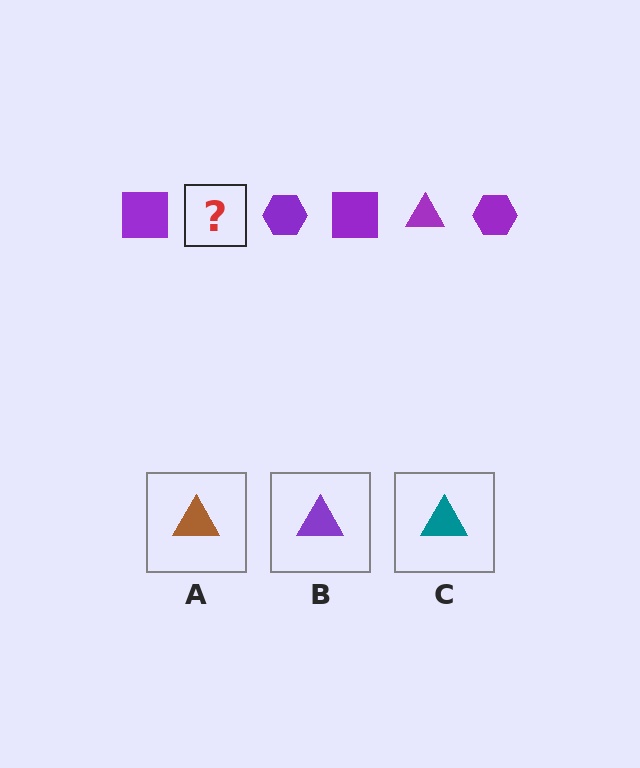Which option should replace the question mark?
Option B.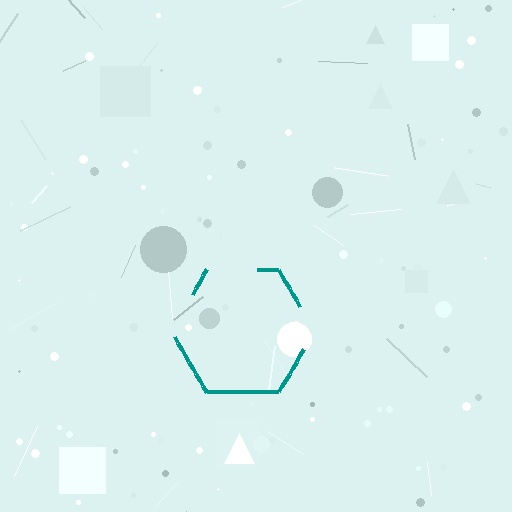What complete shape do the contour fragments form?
The contour fragments form a hexagon.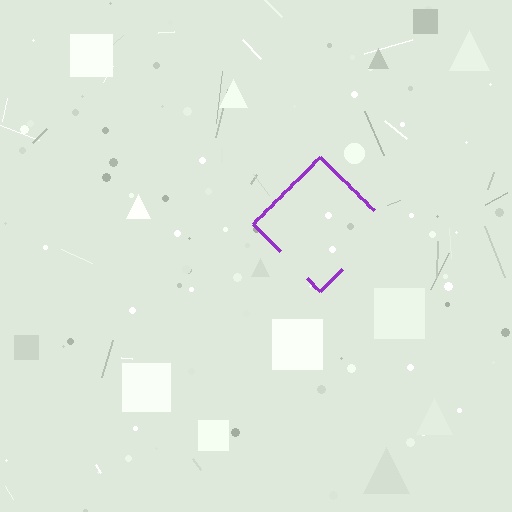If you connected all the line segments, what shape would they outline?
They would outline a diamond.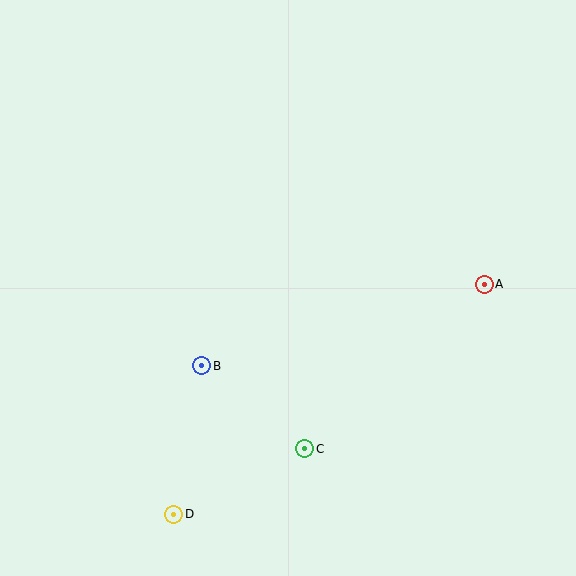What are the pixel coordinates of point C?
Point C is at (305, 449).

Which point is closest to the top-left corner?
Point B is closest to the top-left corner.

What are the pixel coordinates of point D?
Point D is at (174, 514).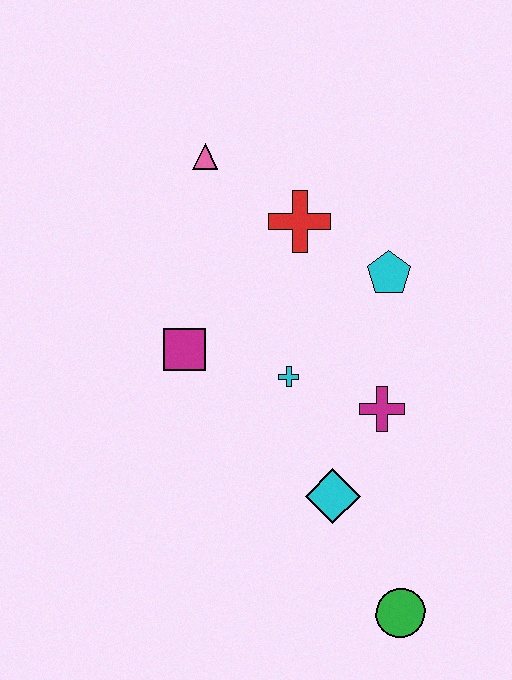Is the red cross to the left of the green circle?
Yes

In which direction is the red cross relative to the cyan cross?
The red cross is above the cyan cross.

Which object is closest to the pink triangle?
The red cross is closest to the pink triangle.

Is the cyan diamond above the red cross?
No